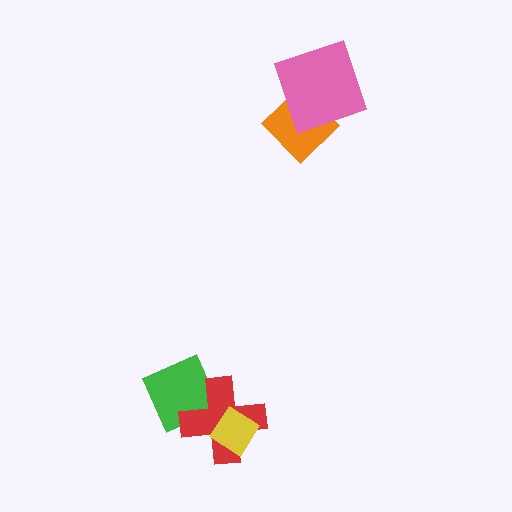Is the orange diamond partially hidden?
Yes, it is partially covered by another shape.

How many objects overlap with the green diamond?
1 object overlaps with the green diamond.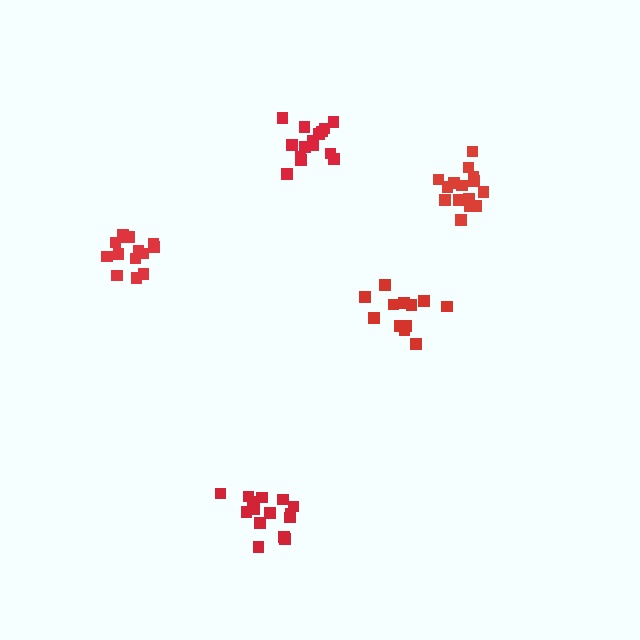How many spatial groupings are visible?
There are 5 spatial groupings.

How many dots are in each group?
Group 1: 15 dots, Group 2: 15 dots, Group 3: 14 dots, Group 4: 12 dots, Group 5: 15 dots (71 total).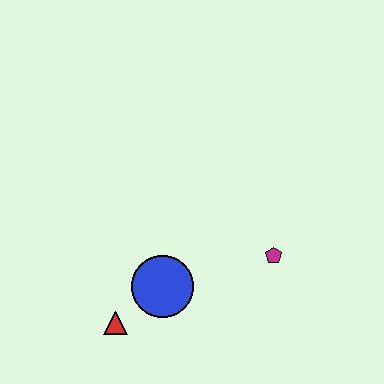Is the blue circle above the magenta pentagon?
No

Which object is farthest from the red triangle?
The magenta pentagon is farthest from the red triangle.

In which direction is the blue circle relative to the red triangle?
The blue circle is to the right of the red triangle.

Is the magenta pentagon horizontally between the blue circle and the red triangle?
No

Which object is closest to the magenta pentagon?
The blue circle is closest to the magenta pentagon.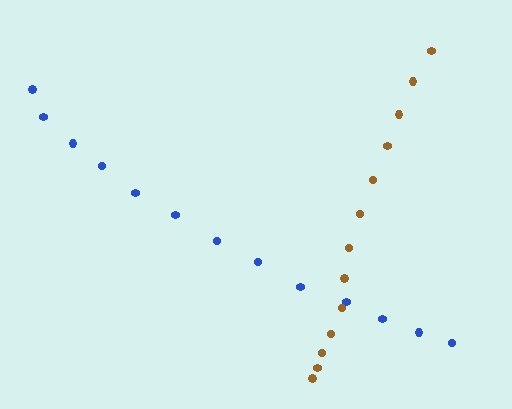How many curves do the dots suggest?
There are 2 distinct paths.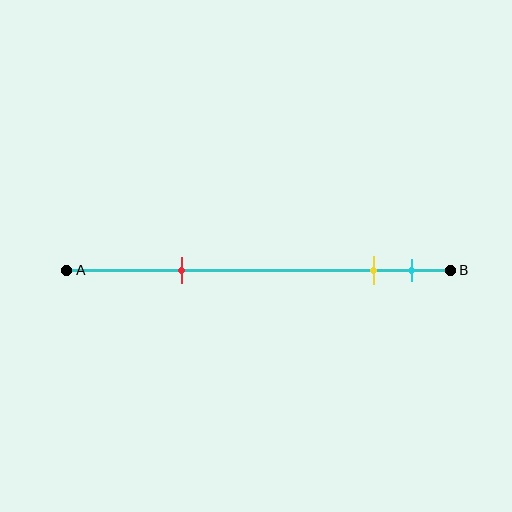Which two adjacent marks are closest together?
The yellow and cyan marks are the closest adjacent pair.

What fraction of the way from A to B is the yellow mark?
The yellow mark is approximately 80% (0.8) of the way from A to B.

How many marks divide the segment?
There are 3 marks dividing the segment.